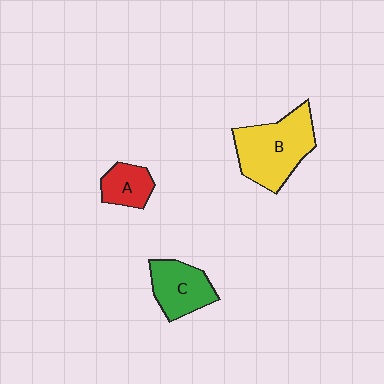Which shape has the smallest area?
Shape A (red).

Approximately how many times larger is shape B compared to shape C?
Approximately 1.6 times.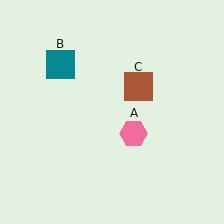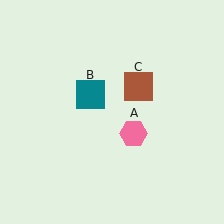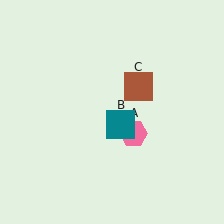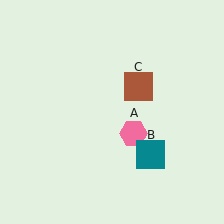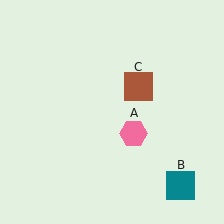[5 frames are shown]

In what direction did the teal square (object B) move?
The teal square (object B) moved down and to the right.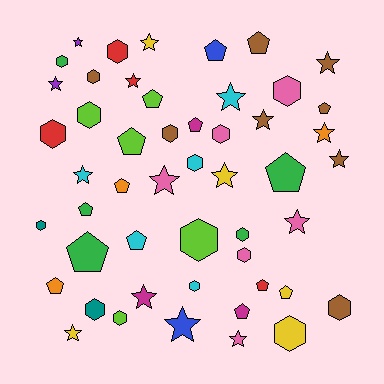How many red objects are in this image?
There are 4 red objects.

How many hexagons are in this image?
There are 18 hexagons.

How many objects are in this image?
There are 50 objects.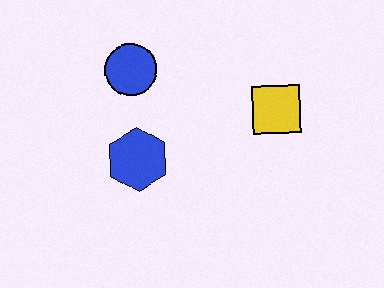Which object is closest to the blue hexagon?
The blue circle is closest to the blue hexagon.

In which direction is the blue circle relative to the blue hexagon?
The blue circle is above the blue hexagon.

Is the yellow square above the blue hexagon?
Yes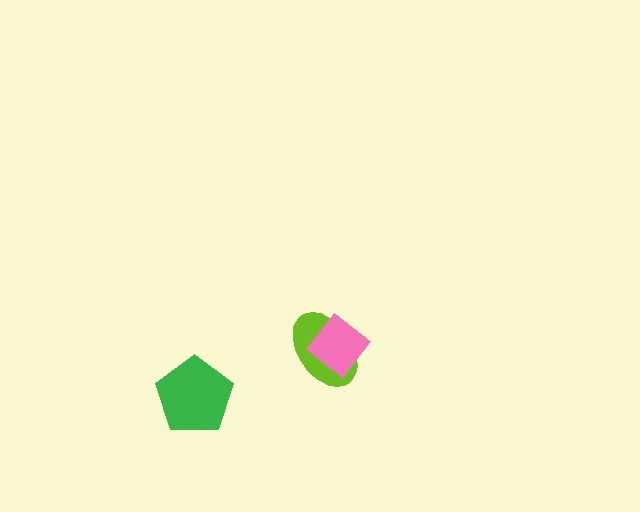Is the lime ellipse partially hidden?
Yes, it is partially covered by another shape.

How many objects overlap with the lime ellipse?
1 object overlaps with the lime ellipse.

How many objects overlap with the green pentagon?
0 objects overlap with the green pentagon.